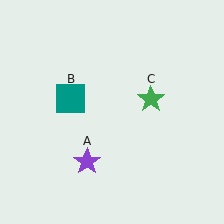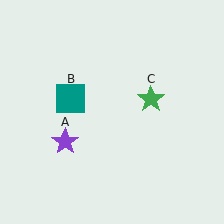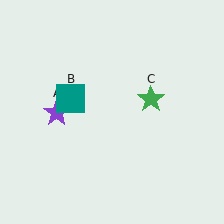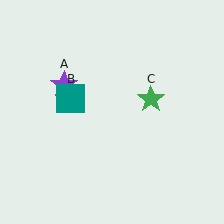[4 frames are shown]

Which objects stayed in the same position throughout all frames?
Teal square (object B) and green star (object C) remained stationary.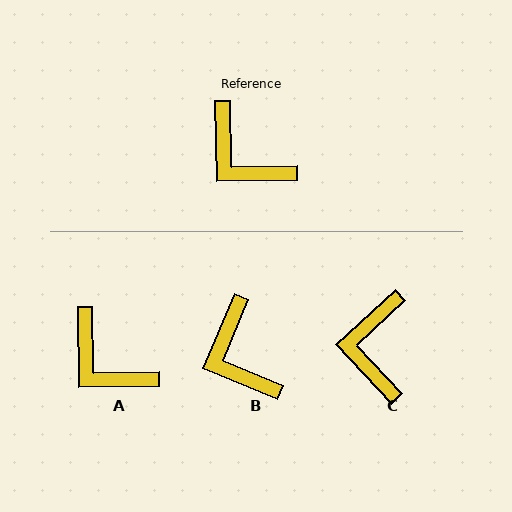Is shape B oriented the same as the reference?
No, it is off by about 23 degrees.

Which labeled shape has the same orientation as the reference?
A.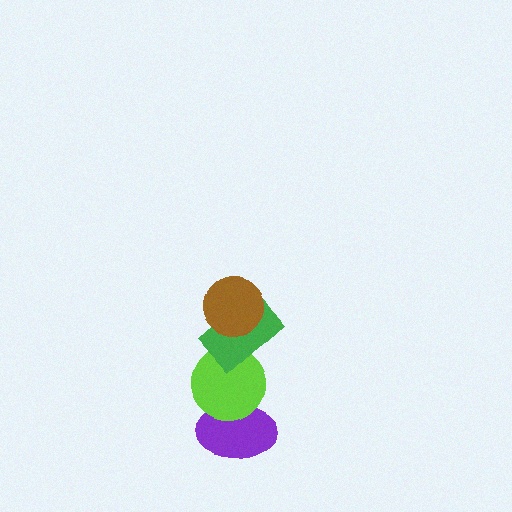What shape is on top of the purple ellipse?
The lime circle is on top of the purple ellipse.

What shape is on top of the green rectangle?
The brown circle is on top of the green rectangle.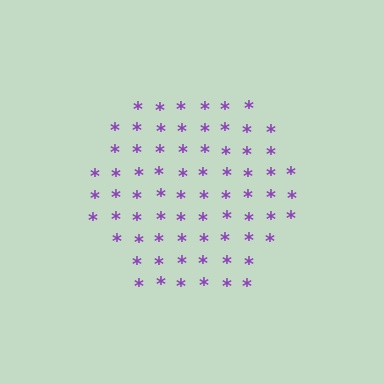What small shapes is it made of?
It is made of small asterisks.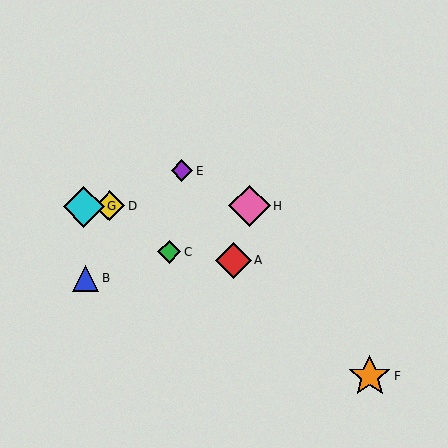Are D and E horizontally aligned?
No, D is at y≈206 and E is at y≈171.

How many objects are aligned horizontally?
3 objects (D, G, H) are aligned horizontally.